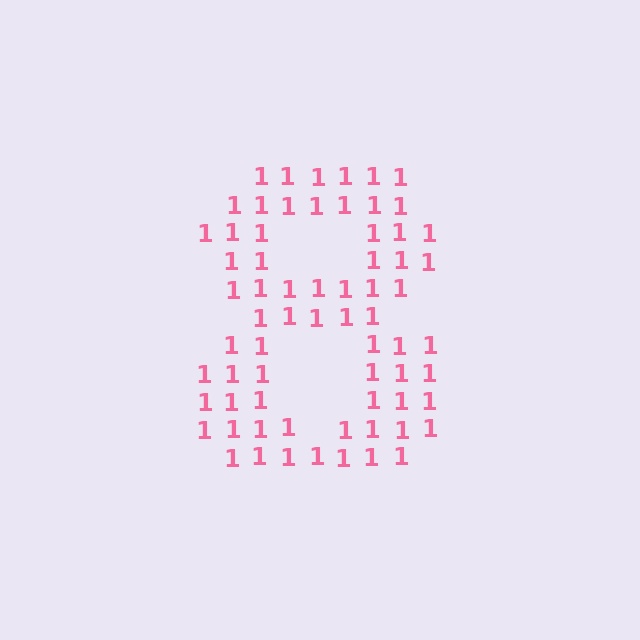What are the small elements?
The small elements are digit 1's.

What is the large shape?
The large shape is the digit 8.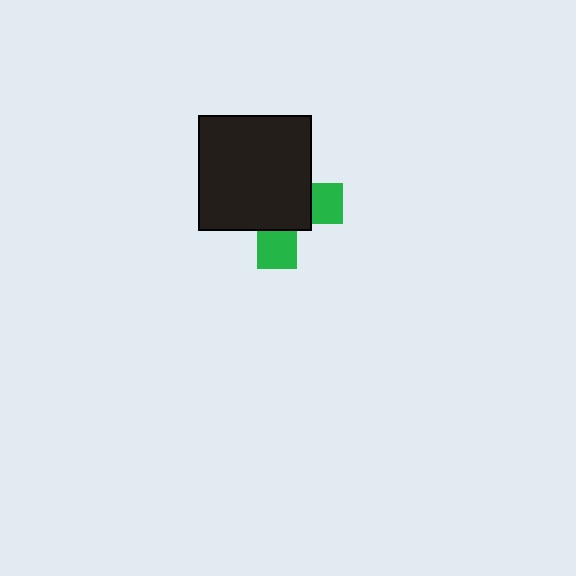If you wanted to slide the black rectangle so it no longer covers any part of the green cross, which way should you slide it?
Slide it toward the upper-left — that is the most direct way to separate the two shapes.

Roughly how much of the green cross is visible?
A small part of it is visible (roughly 31%).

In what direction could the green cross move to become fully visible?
The green cross could move toward the lower-right. That would shift it out from behind the black rectangle entirely.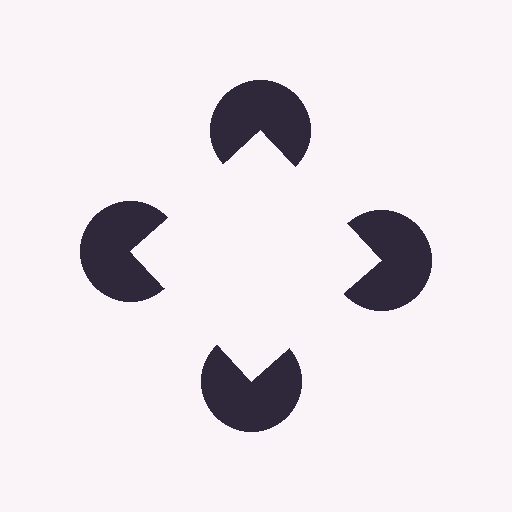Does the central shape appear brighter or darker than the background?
It typically appears slightly brighter than the background, even though no actual brightness change is drawn.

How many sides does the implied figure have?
4 sides.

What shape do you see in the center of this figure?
An illusory square — its edges are inferred from the aligned wedge cuts in the pac-man discs, not physically drawn.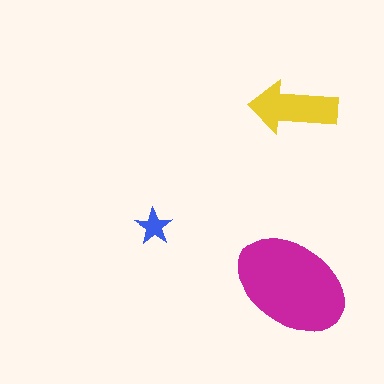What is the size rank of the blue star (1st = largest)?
3rd.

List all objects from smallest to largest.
The blue star, the yellow arrow, the magenta ellipse.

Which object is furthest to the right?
The magenta ellipse is rightmost.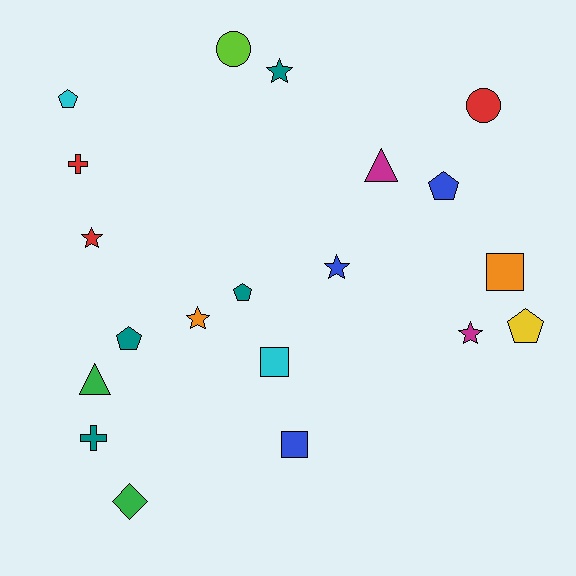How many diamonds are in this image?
There is 1 diamond.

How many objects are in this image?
There are 20 objects.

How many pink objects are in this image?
There are no pink objects.